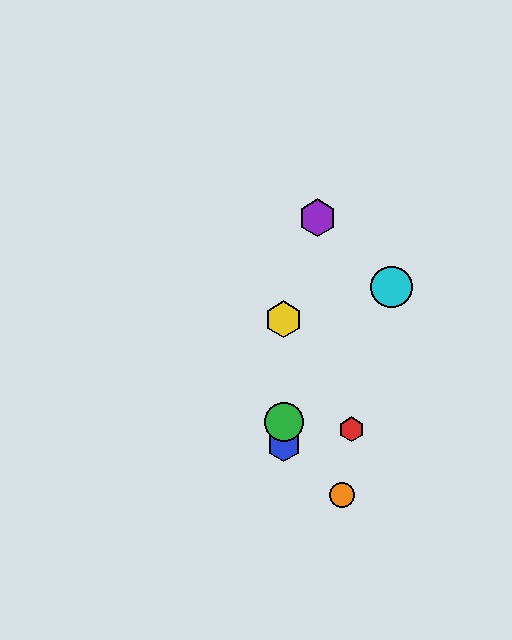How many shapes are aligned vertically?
3 shapes (the blue hexagon, the green circle, the yellow hexagon) are aligned vertically.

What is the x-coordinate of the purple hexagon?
The purple hexagon is at x≈317.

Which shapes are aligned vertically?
The blue hexagon, the green circle, the yellow hexagon are aligned vertically.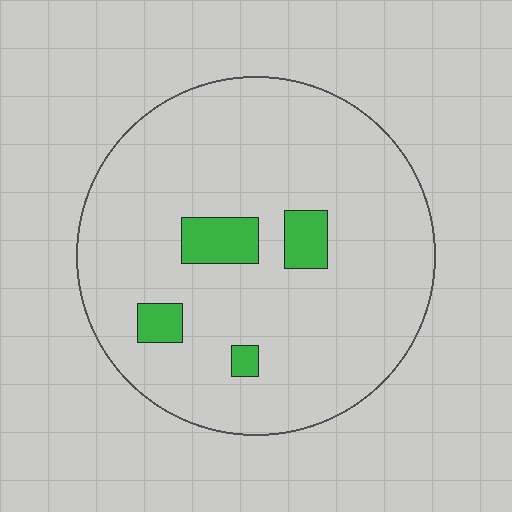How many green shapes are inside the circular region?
4.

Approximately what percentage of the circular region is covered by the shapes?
Approximately 10%.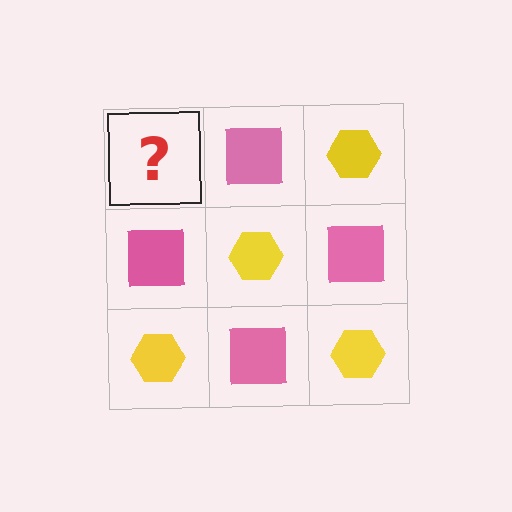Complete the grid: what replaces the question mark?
The question mark should be replaced with a yellow hexagon.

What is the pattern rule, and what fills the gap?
The rule is that it alternates yellow hexagon and pink square in a checkerboard pattern. The gap should be filled with a yellow hexagon.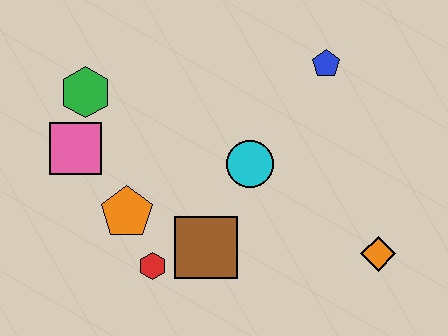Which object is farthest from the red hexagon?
The blue pentagon is farthest from the red hexagon.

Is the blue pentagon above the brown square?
Yes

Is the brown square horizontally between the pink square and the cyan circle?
Yes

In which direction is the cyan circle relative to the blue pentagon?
The cyan circle is below the blue pentagon.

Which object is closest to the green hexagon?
The pink square is closest to the green hexagon.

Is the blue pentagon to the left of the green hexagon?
No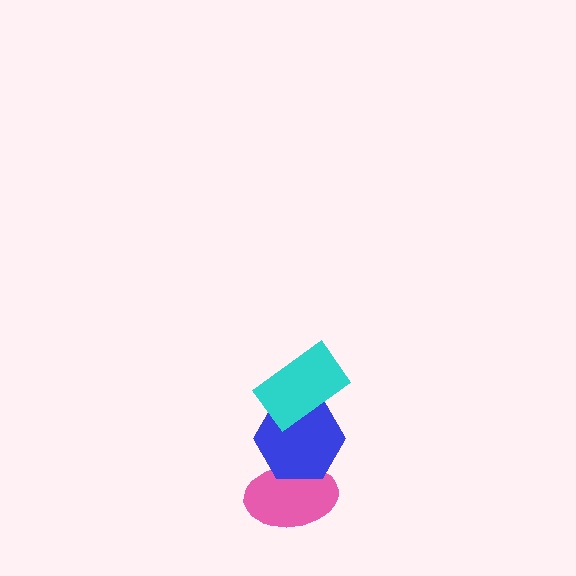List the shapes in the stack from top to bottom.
From top to bottom: the cyan rectangle, the blue hexagon, the pink ellipse.